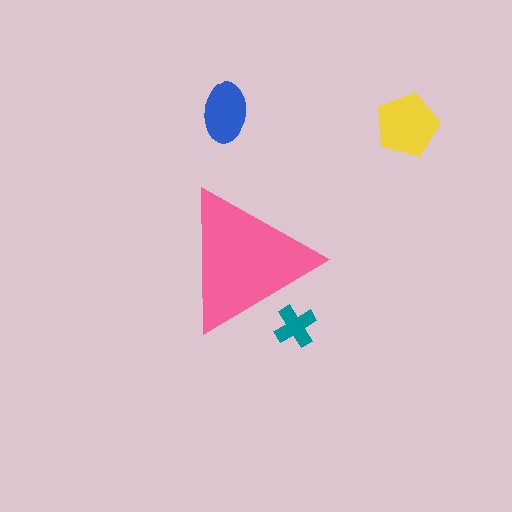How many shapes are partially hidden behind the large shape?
1 shape is partially hidden.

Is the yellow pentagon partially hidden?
No, the yellow pentagon is fully visible.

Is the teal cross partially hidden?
Yes, the teal cross is partially hidden behind the pink triangle.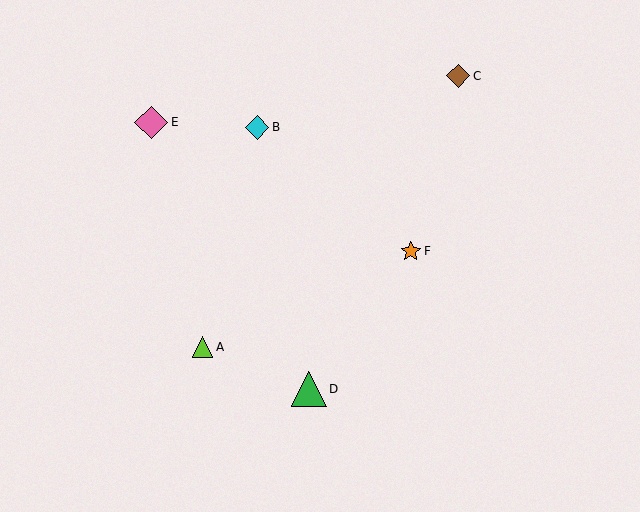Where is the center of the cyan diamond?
The center of the cyan diamond is at (257, 128).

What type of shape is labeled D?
Shape D is a green triangle.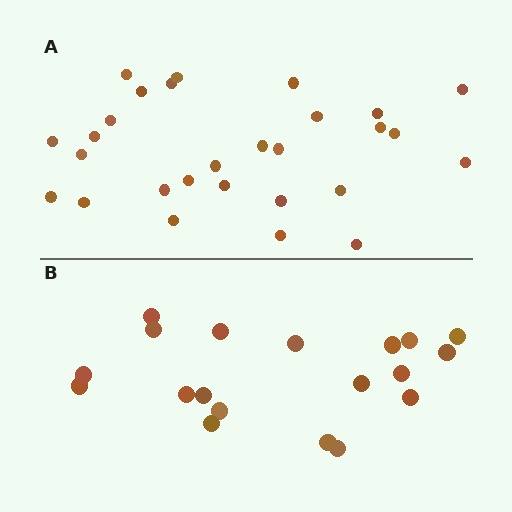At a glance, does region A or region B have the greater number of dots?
Region A (the top region) has more dots.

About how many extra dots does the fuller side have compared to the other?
Region A has roughly 8 or so more dots than region B.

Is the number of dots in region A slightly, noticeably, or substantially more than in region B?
Region A has substantially more. The ratio is roughly 1.5 to 1.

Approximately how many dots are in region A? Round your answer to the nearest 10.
About 30 dots. (The exact count is 28, which rounds to 30.)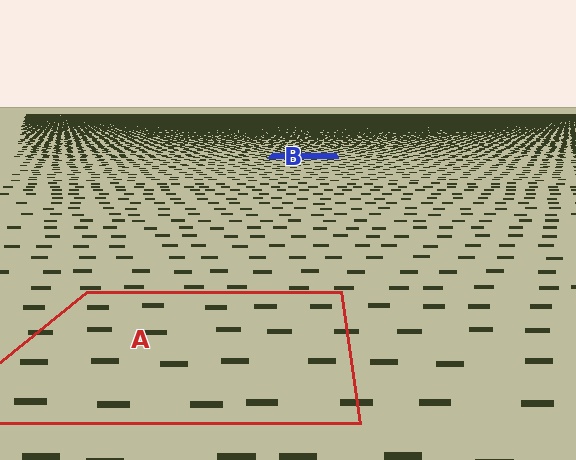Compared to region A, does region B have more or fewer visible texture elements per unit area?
Region B has more texture elements per unit area — they are packed more densely because it is farther away.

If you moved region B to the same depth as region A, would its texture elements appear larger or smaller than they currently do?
They would appear larger. At a closer depth, the same texture elements are projected at a bigger on-screen size.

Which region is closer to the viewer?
Region A is closer. The texture elements there are larger and more spread out.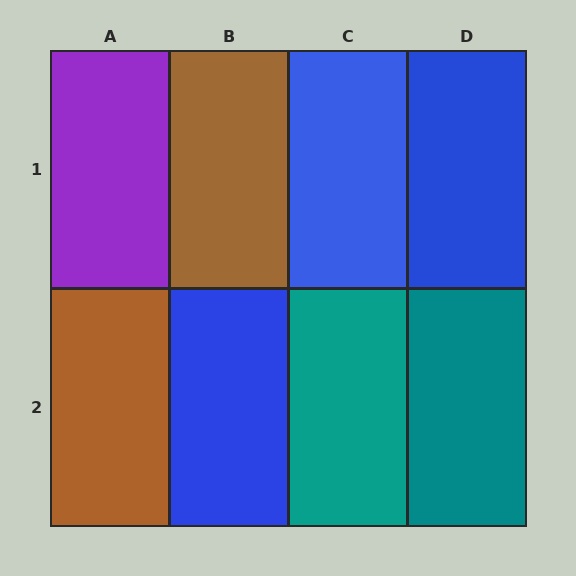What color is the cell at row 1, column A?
Purple.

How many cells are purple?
1 cell is purple.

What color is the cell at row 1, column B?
Brown.